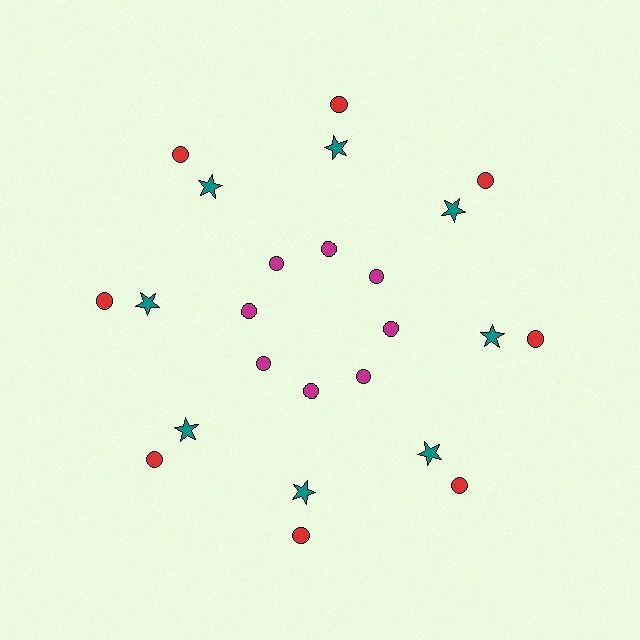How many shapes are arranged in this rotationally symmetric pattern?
There are 24 shapes, arranged in 8 groups of 3.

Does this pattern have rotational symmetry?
Yes, this pattern has 8-fold rotational symmetry. It looks the same after rotating 45 degrees around the center.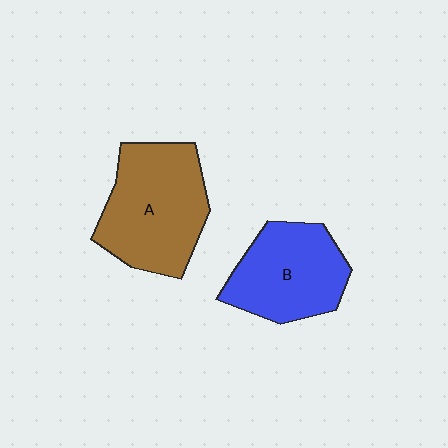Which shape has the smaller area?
Shape B (blue).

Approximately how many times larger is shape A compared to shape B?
Approximately 1.2 times.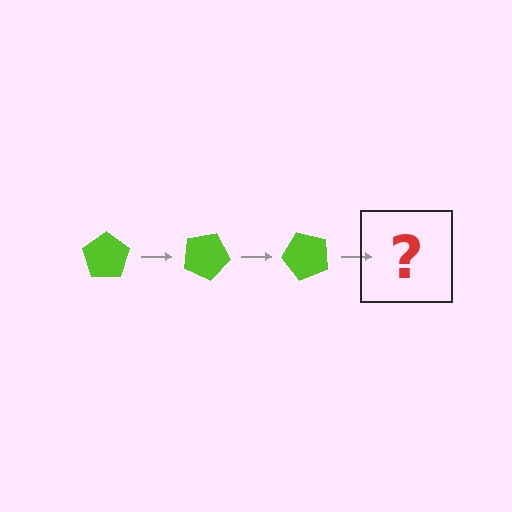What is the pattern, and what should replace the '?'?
The pattern is that the pentagon rotates 25 degrees each step. The '?' should be a lime pentagon rotated 75 degrees.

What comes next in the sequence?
The next element should be a lime pentagon rotated 75 degrees.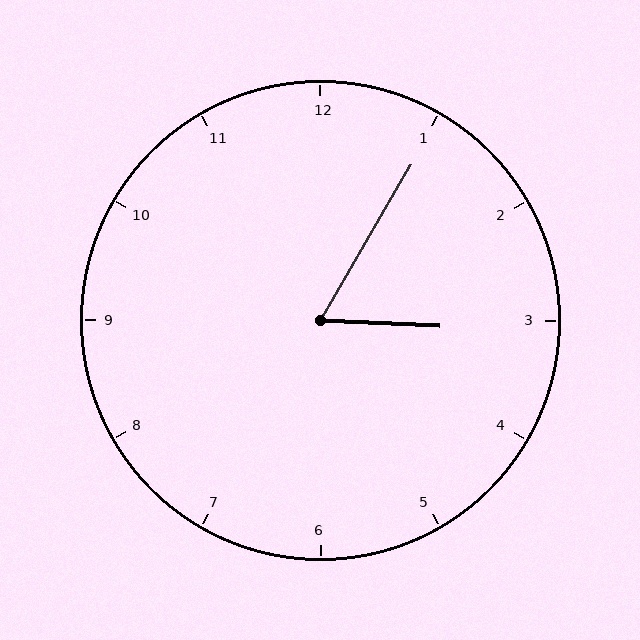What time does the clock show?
3:05.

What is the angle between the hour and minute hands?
Approximately 62 degrees.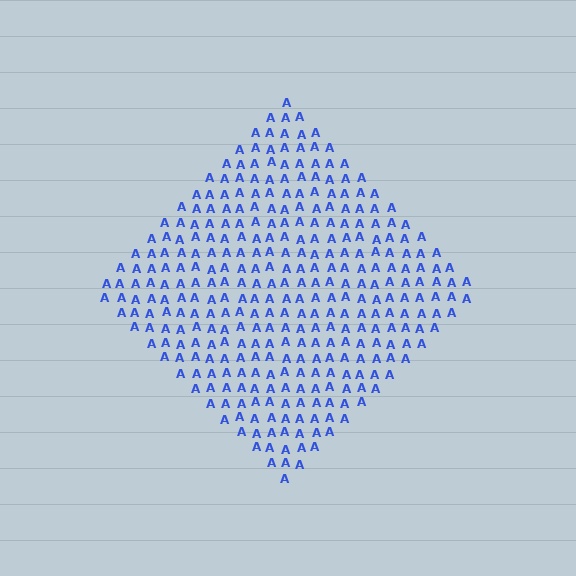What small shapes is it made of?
It is made of small letter A's.